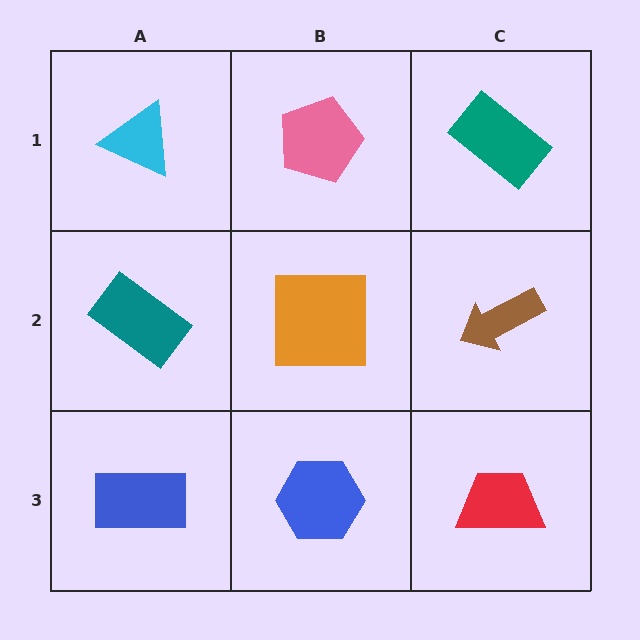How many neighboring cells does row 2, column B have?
4.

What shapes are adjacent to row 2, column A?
A cyan triangle (row 1, column A), a blue rectangle (row 3, column A), an orange square (row 2, column B).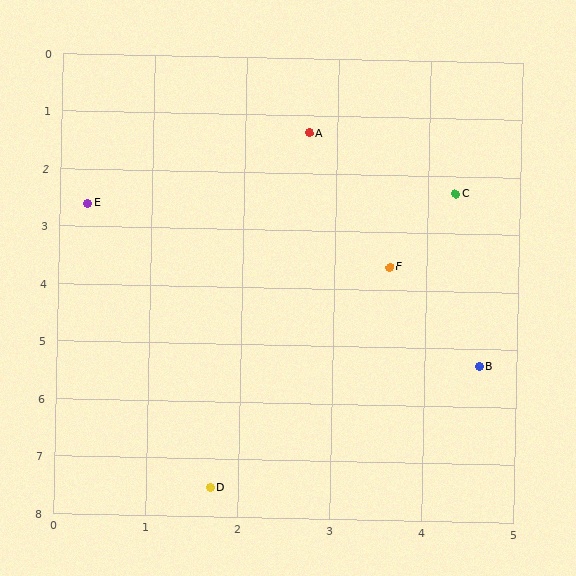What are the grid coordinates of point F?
Point F is at approximately (3.6, 3.6).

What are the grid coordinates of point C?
Point C is at approximately (4.3, 2.3).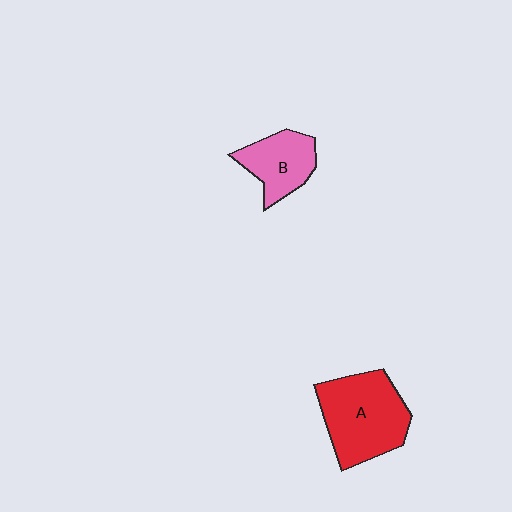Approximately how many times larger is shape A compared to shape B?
Approximately 1.7 times.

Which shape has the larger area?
Shape A (red).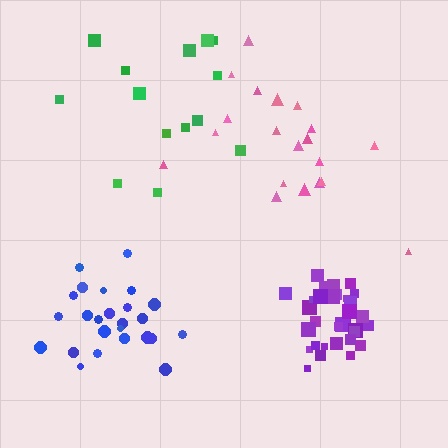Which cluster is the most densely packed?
Purple.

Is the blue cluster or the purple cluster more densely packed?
Purple.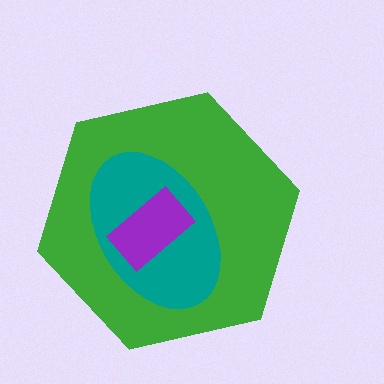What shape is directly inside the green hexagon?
The teal ellipse.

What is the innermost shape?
The purple rectangle.